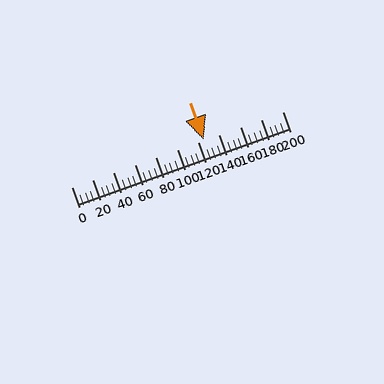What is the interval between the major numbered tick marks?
The major tick marks are spaced 20 units apart.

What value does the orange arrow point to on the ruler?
The orange arrow points to approximately 125.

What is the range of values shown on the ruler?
The ruler shows values from 0 to 200.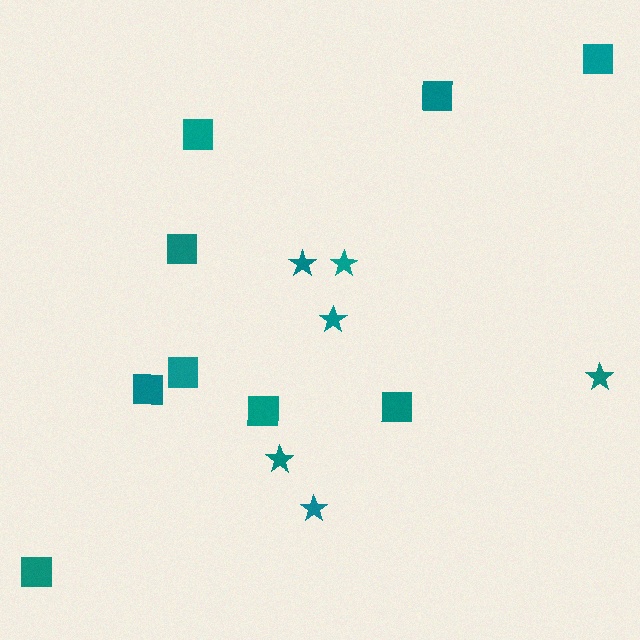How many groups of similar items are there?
There are 2 groups: one group of squares (9) and one group of stars (6).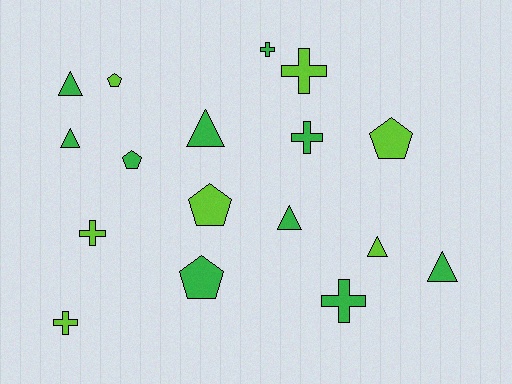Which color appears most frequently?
Green, with 10 objects.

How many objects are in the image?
There are 17 objects.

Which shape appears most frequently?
Triangle, with 6 objects.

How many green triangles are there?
There are 5 green triangles.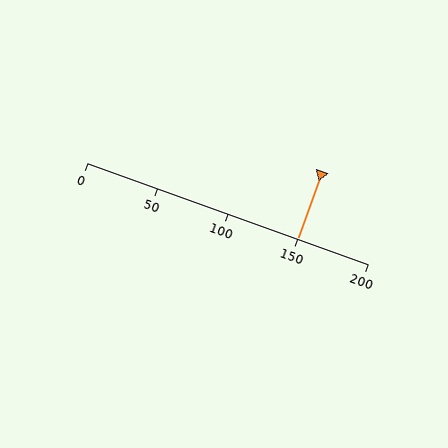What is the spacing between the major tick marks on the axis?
The major ticks are spaced 50 apart.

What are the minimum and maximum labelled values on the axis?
The axis runs from 0 to 200.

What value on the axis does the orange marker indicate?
The marker indicates approximately 150.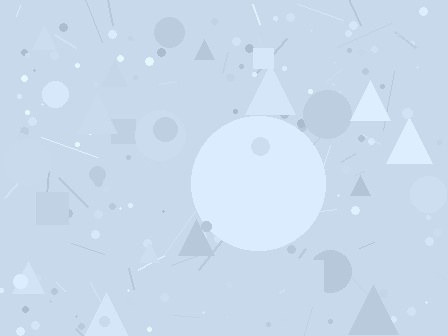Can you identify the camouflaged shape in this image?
The camouflaged shape is a circle.